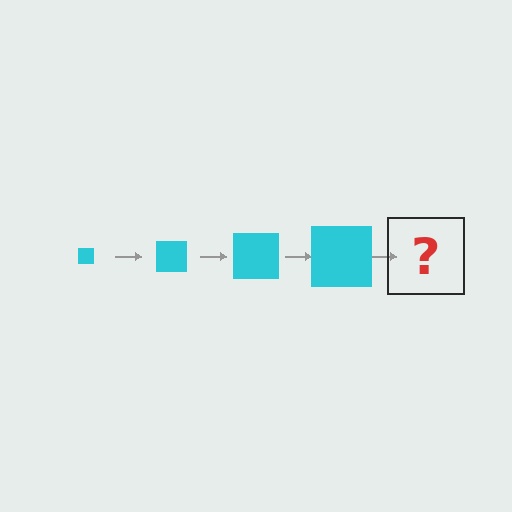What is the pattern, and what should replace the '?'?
The pattern is that the square gets progressively larger each step. The '?' should be a cyan square, larger than the previous one.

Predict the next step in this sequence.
The next step is a cyan square, larger than the previous one.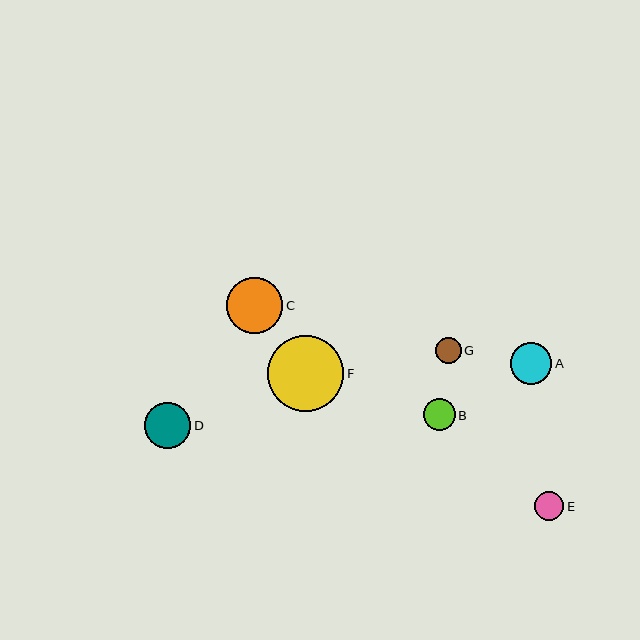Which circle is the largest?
Circle F is the largest with a size of approximately 76 pixels.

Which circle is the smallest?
Circle G is the smallest with a size of approximately 26 pixels.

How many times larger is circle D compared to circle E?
Circle D is approximately 1.6 times the size of circle E.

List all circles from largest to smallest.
From largest to smallest: F, C, D, A, B, E, G.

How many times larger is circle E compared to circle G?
Circle E is approximately 1.1 times the size of circle G.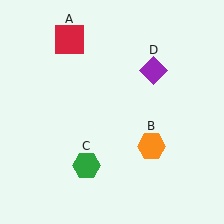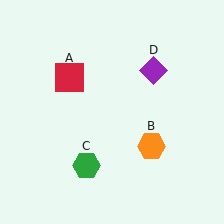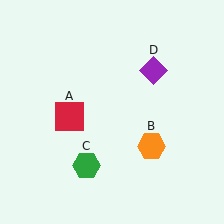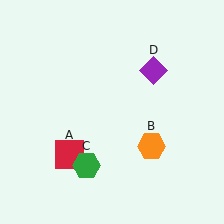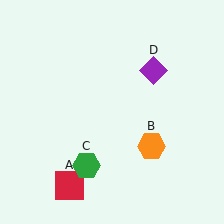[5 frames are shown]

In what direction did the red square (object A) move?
The red square (object A) moved down.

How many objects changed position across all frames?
1 object changed position: red square (object A).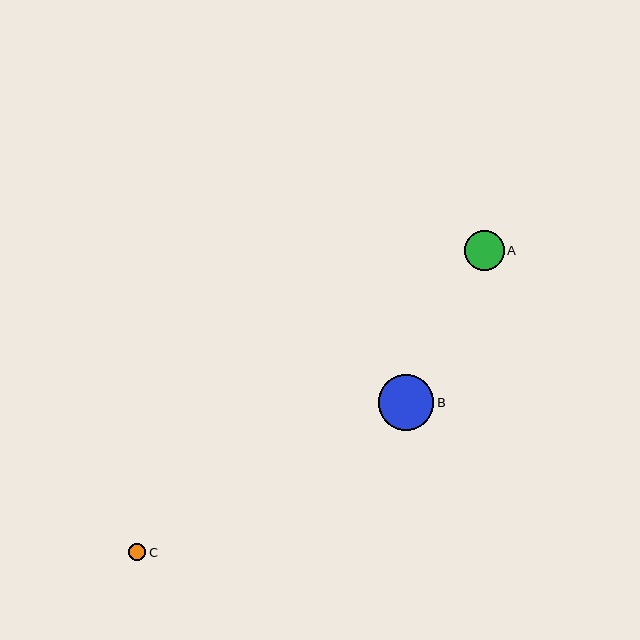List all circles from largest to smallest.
From largest to smallest: B, A, C.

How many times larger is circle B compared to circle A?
Circle B is approximately 1.4 times the size of circle A.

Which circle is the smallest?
Circle C is the smallest with a size of approximately 17 pixels.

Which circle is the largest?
Circle B is the largest with a size of approximately 55 pixels.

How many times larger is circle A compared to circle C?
Circle A is approximately 2.3 times the size of circle C.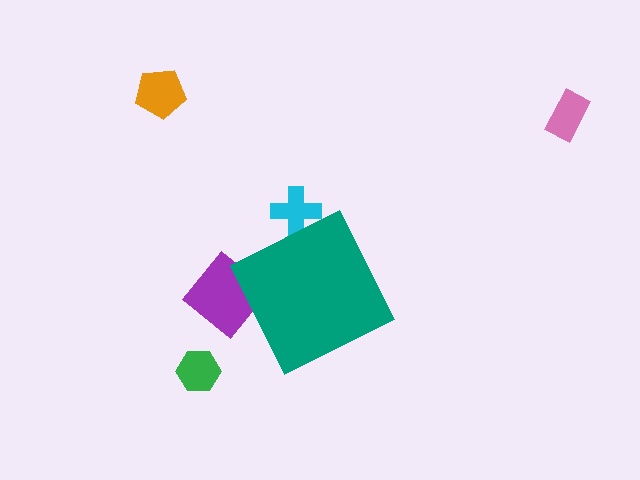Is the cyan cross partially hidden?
Yes, the cyan cross is partially hidden behind the teal diamond.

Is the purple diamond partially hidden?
Yes, the purple diamond is partially hidden behind the teal diamond.